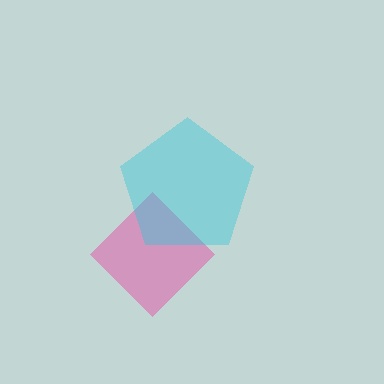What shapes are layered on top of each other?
The layered shapes are: a pink diamond, a cyan pentagon.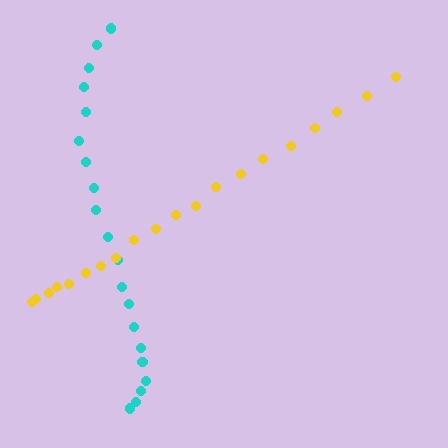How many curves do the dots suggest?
There are 2 distinct paths.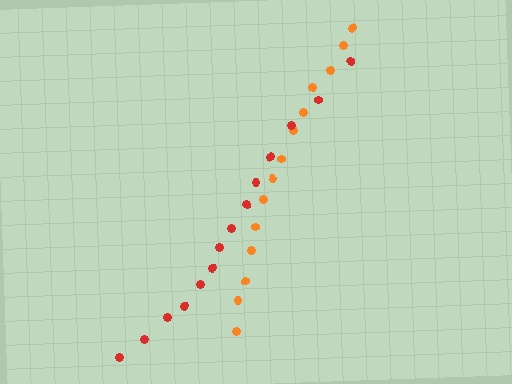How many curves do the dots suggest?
There are 2 distinct paths.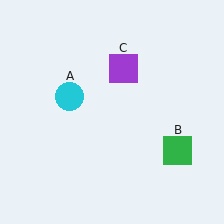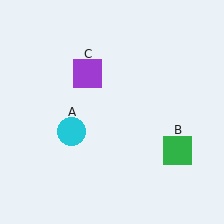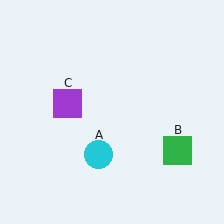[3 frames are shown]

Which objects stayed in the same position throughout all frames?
Green square (object B) remained stationary.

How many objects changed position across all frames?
2 objects changed position: cyan circle (object A), purple square (object C).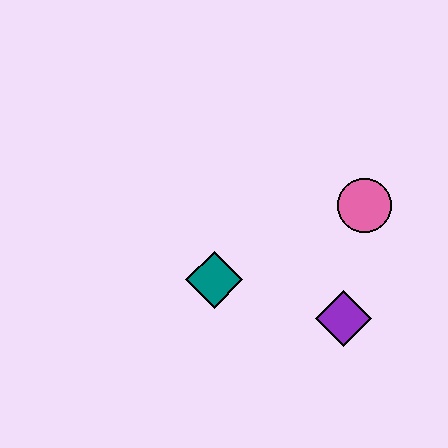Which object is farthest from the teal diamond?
The pink circle is farthest from the teal diamond.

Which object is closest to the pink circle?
The purple diamond is closest to the pink circle.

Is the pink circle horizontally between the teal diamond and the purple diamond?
No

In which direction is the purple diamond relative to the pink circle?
The purple diamond is below the pink circle.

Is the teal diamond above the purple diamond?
Yes